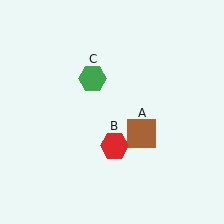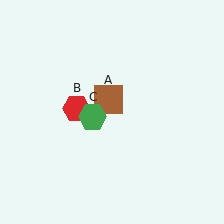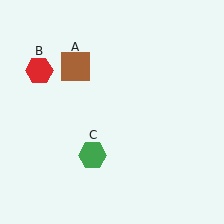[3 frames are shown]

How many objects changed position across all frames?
3 objects changed position: brown square (object A), red hexagon (object B), green hexagon (object C).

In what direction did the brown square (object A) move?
The brown square (object A) moved up and to the left.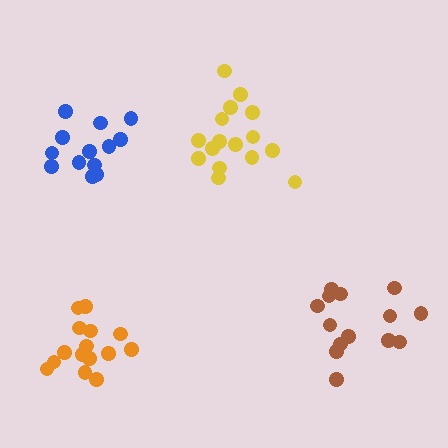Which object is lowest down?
The orange cluster is bottommost.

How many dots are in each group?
Group 1: 13 dots, Group 2: 16 dots, Group 3: 15 dots, Group 4: 14 dots (58 total).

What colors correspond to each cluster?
The clusters are colored: blue, yellow, orange, brown.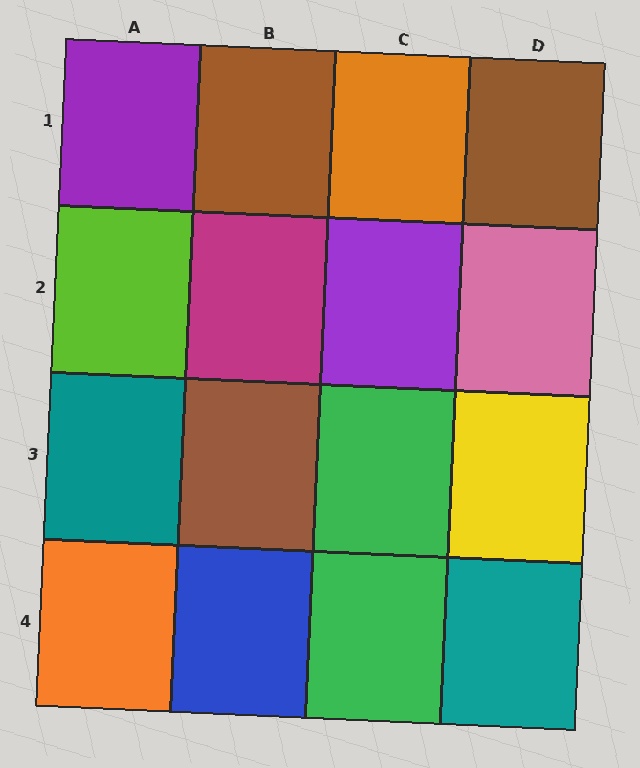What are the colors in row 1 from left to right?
Purple, brown, orange, brown.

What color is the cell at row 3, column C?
Green.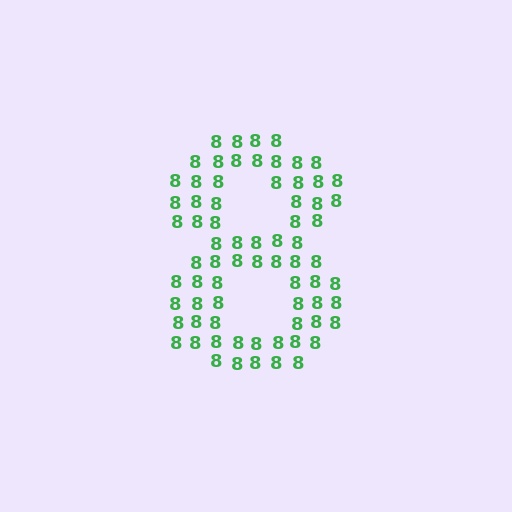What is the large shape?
The large shape is the digit 8.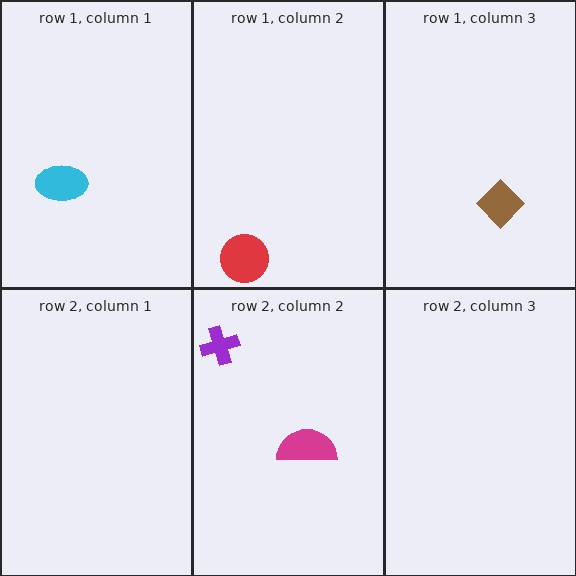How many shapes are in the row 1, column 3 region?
1.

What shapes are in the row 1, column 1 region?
The cyan ellipse.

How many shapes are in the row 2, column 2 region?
2.